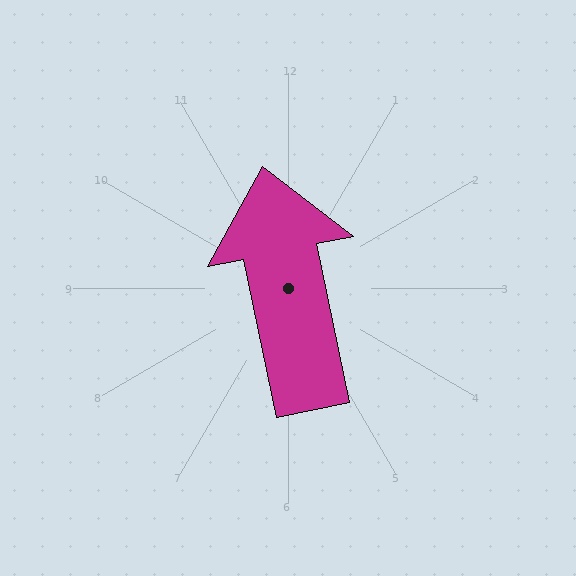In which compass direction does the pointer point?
North.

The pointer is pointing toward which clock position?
Roughly 12 o'clock.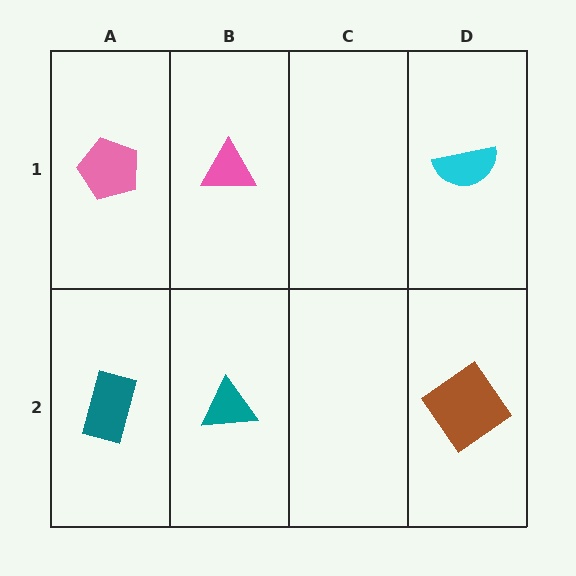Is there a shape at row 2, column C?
No, that cell is empty.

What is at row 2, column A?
A teal rectangle.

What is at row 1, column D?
A cyan semicircle.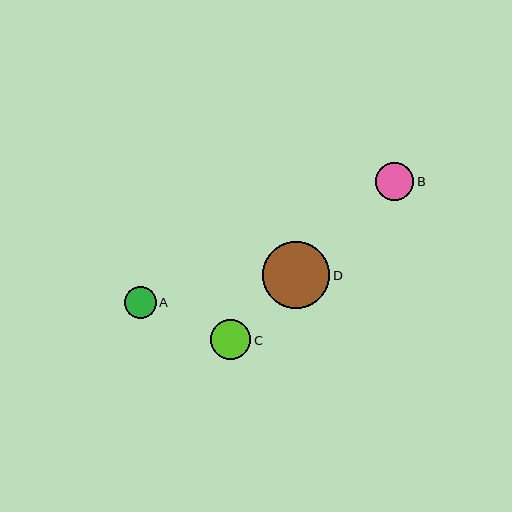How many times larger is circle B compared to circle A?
Circle B is approximately 1.2 times the size of circle A.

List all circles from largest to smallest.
From largest to smallest: D, C, B, A.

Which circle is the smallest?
Circle A is the smallest with a size of approximately 32 pixels.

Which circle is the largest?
Circle D is the largest with a size of approximately 68 pixels.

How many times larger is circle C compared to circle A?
Circle C is approximately 1.2 times the size of circle A.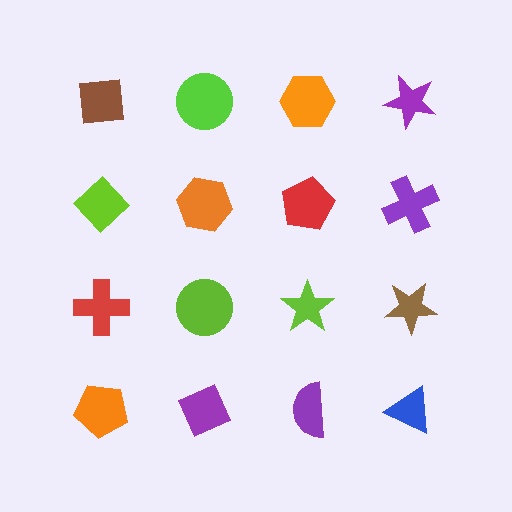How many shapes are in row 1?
4 shapes.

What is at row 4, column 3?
A purple semicircle.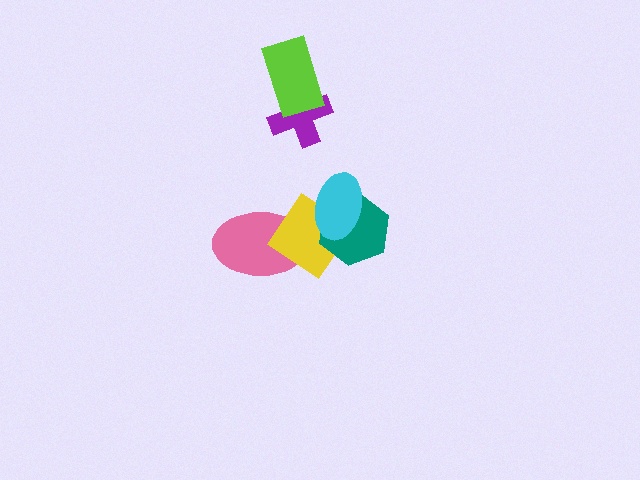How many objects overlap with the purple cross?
1 object overlaps with the purple cross.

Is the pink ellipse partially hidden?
Yes, it is partially covered by another shape.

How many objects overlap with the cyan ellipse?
2 objects overlap with the cyan ellipse.